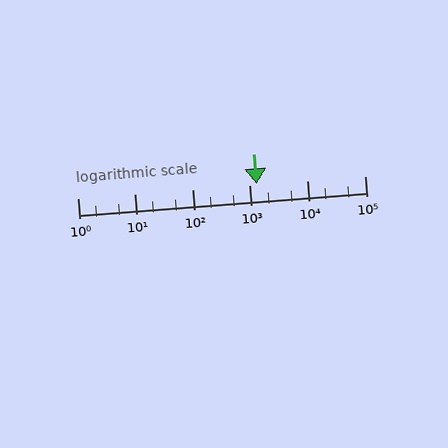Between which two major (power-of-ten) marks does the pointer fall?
The pointer is between 1000 and 10000.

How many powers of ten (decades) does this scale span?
The scale spans 5 decades, from 1 to 100000.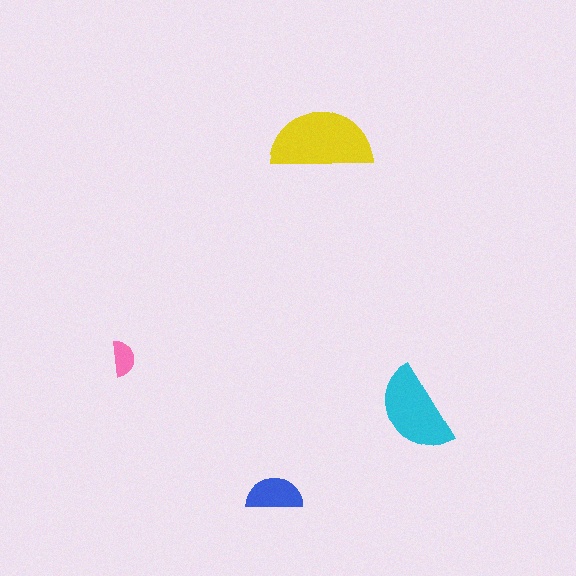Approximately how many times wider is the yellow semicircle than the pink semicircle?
About 3 times wider.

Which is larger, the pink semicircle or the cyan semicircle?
The cyan one.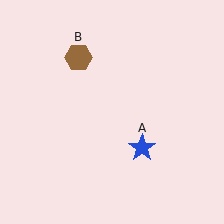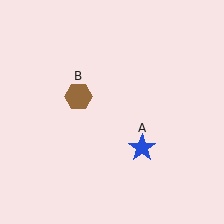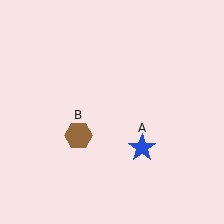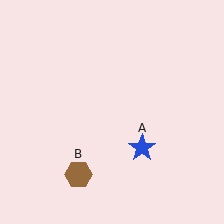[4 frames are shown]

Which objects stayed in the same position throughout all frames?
Blue star (object A) remained stationary.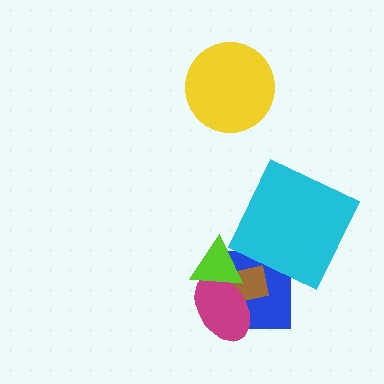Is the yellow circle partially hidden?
No, no other shape covers it.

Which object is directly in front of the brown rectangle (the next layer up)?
The magenta ellipse is directly in front of the brown rectangle.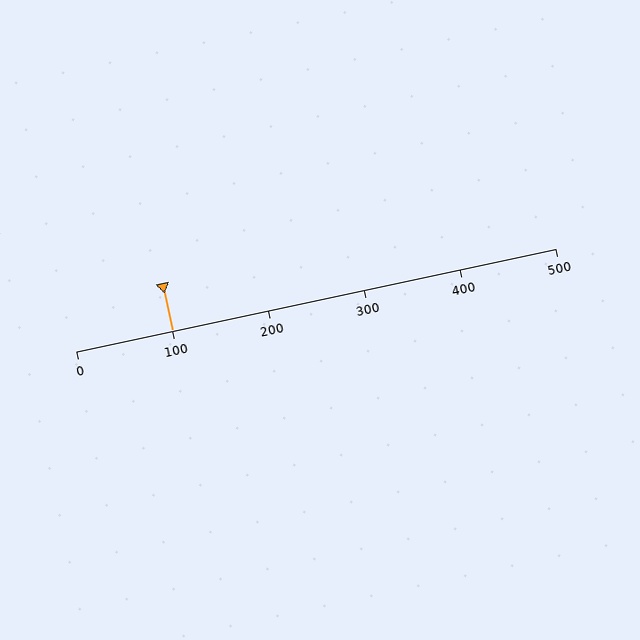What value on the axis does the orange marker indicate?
The marker indicates approximately 100.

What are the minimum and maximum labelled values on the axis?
The axis runs from 0 to 500.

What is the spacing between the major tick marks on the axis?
The major ticks are spaced 100 apart.